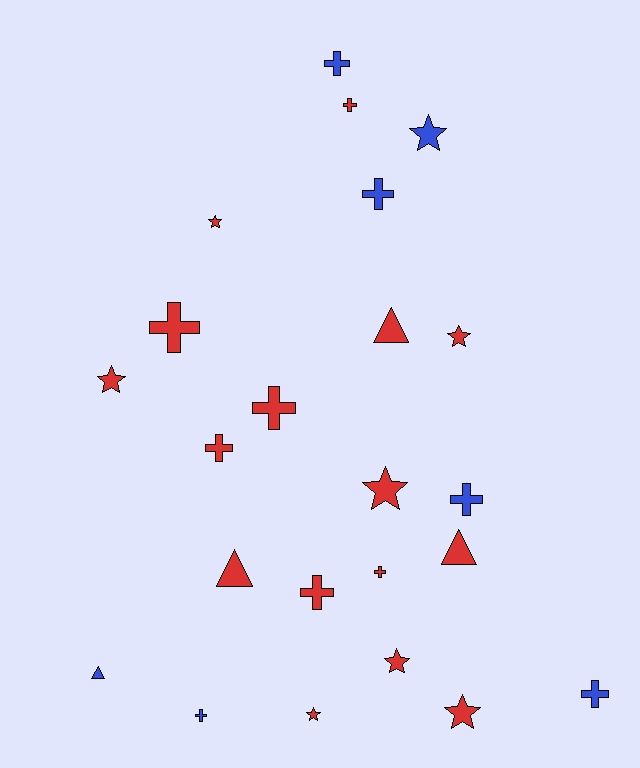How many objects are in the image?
There are 23 objects.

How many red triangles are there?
There are 3 red triangles.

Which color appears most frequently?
Red, with 16 objects.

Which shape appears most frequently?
Cross, with 11 objects.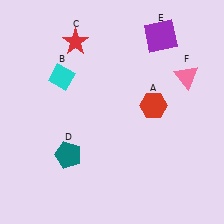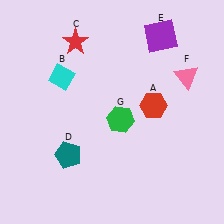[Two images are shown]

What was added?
A green hexagon (G) was added in Image 2.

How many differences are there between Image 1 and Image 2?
There is 1 difference between the two images.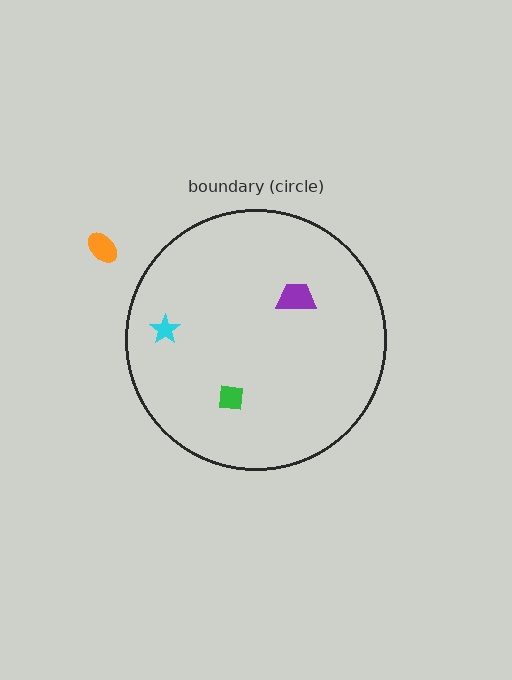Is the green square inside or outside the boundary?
Inside.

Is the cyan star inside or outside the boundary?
Inside.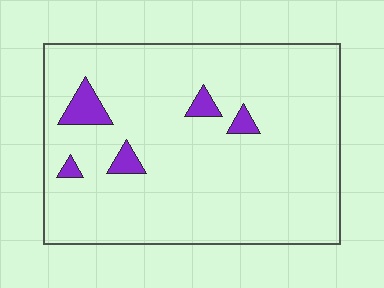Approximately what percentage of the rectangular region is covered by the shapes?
Approximately 5%.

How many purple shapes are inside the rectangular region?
5.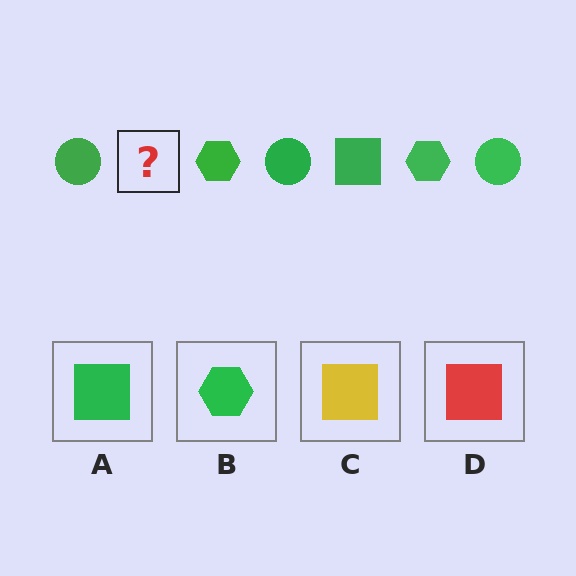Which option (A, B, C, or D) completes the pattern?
A.